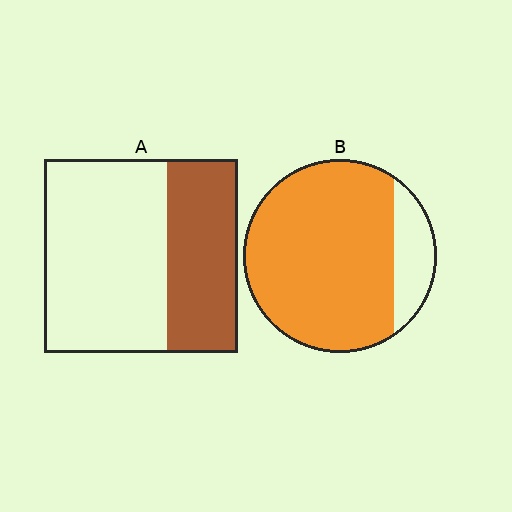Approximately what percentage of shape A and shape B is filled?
A is approximately 35% and B is approximately 85%.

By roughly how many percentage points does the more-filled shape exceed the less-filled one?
By roughly 45 percentage points (B over A).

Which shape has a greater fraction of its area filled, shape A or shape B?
Shape B.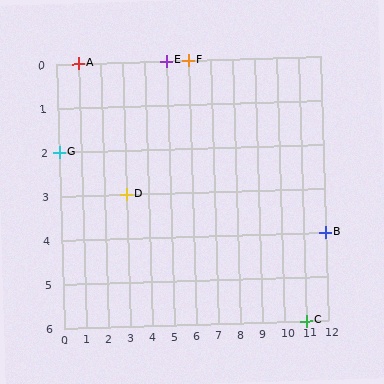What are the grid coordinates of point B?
Point B is at grid coordinates (12, 4).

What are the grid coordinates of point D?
Point D is at grid coordinates (3, 3).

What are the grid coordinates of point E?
Point E is at grid coordinates (5, 0).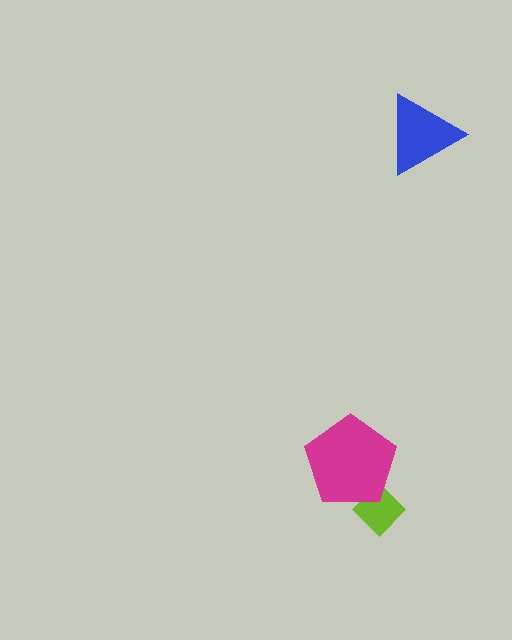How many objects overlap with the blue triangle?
0 objects overlap with the blue triangle.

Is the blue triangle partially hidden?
No, no other shape covers it.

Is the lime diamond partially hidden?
Yes, it is partially covered by another shape.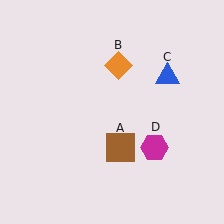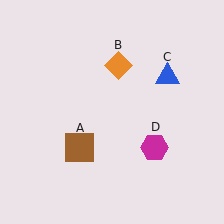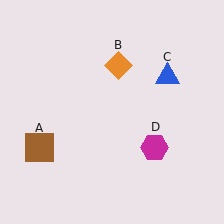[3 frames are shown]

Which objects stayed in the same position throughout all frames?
Orange diamond (object B) and blue triangle (object C) and magenta hexagon (object D) remained stationary.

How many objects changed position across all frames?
1 object changed position: brown square (object A).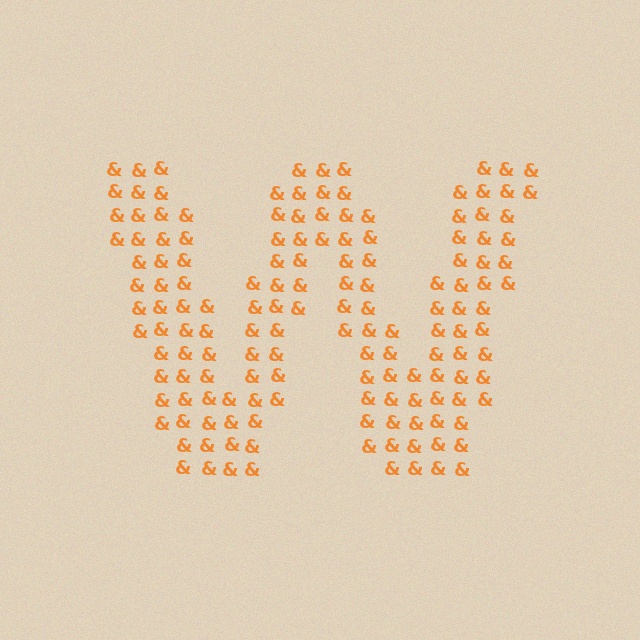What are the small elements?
The small elements are ampersands.